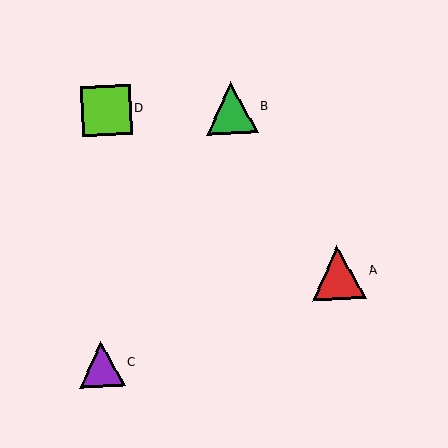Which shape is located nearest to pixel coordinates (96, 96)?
The lime square (labeled D) at (106, 110) is nearest to that location.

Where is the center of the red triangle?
The center of the red triangle is at (338, 273).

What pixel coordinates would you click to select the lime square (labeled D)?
Click at (106, 110) to select the lime square D.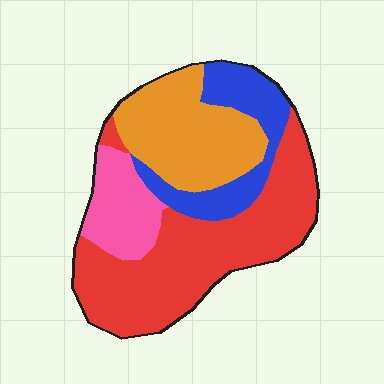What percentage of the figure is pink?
Pink covers about 15% of the figure.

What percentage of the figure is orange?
Orange covers roughly 25% of the figure.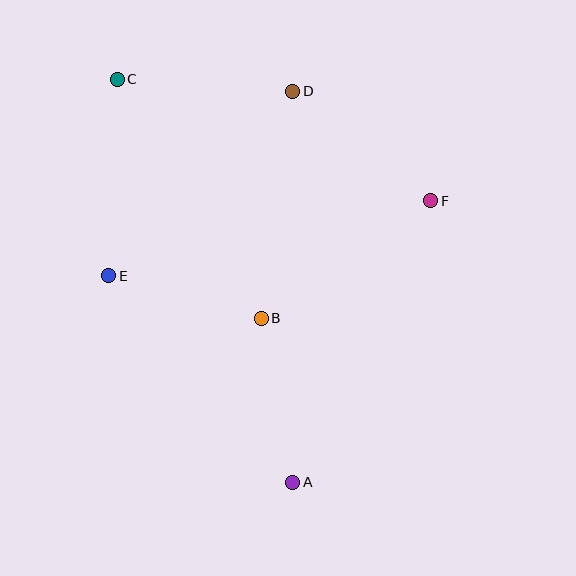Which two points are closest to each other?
Points B and E are closest to each other.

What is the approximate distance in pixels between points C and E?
The distance between C and E is approximately 197 pixels.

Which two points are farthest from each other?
Points A and C are farthest from each other.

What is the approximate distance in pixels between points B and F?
The distance between B and F is approximately 206 pixels.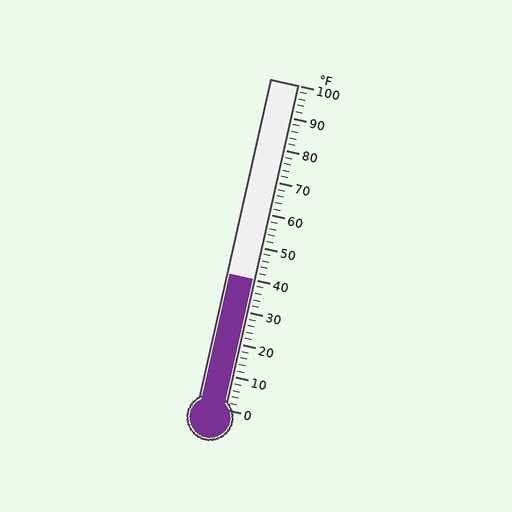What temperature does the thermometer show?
The thermometer shows approximately 40°F.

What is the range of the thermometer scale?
The thermometer scale ranges from 0°F to 100°F.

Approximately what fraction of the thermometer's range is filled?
The thermometer is filled to approximately 40% of its range.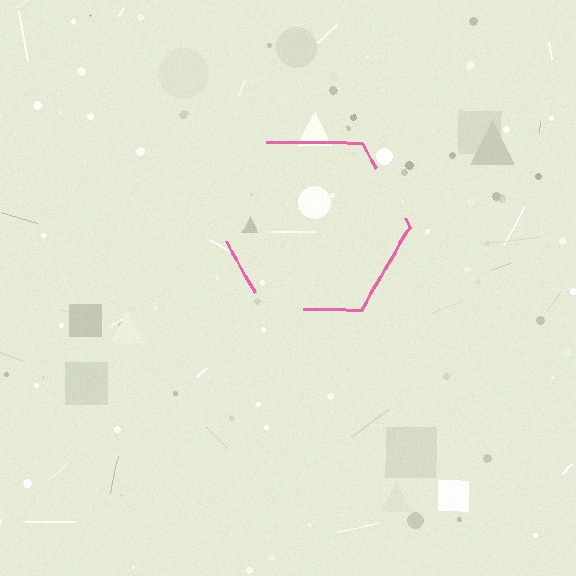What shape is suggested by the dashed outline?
The dashed outline suggests a hexagon.